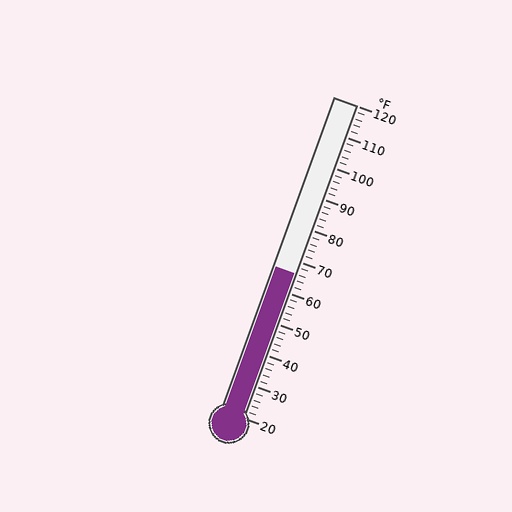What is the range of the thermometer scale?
The thermometer scale ranges from 20°F to 120°F.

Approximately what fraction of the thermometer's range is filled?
The thermometer is filled to approximately 45% of its range.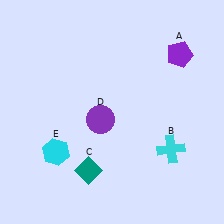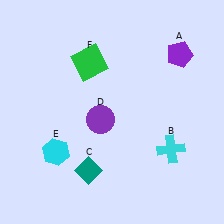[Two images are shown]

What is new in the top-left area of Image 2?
A green square (F) was added in the top-left area of Image 2.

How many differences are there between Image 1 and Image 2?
There is 1 difference between the two images.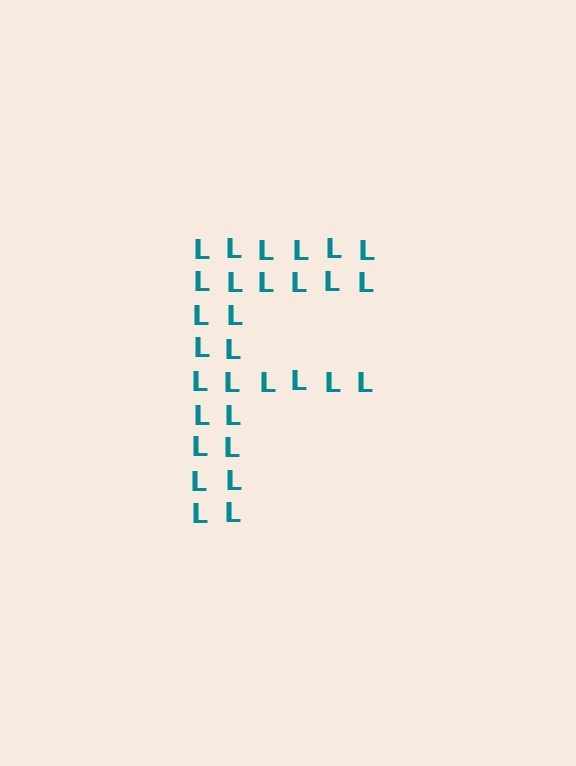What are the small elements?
The small elements are letter L's.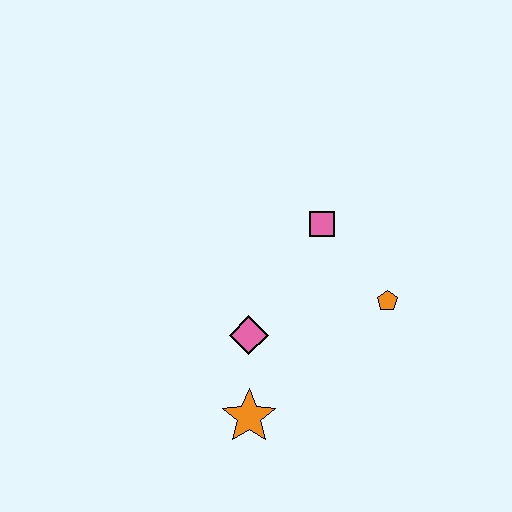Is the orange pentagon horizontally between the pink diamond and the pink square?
No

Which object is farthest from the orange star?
The pink square is farthest from the orange star.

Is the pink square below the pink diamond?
No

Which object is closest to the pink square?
The orange pentagon is closest to the pink square.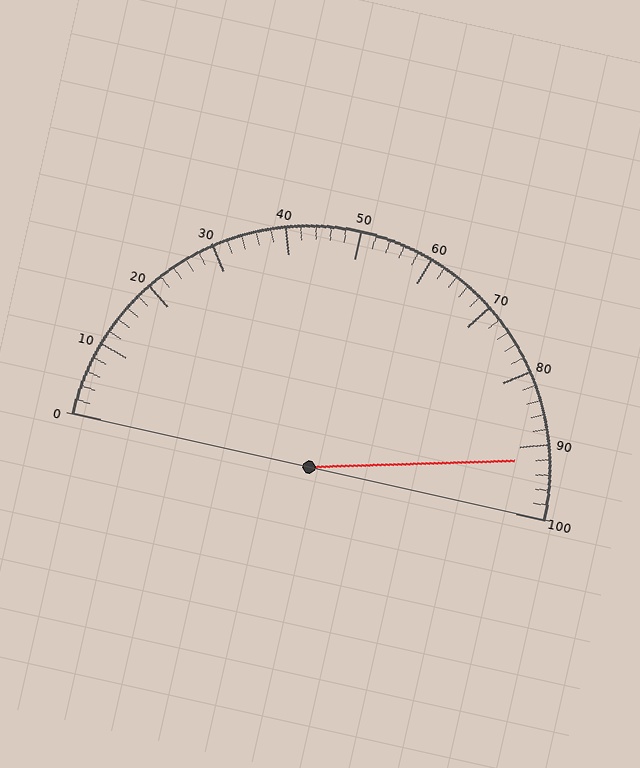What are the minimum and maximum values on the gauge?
The gauge ranges from 0 to 100.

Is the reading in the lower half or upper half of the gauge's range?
The reading is in the upper half of the range (0 to 100).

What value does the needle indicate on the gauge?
The needle indicates approximately 92.